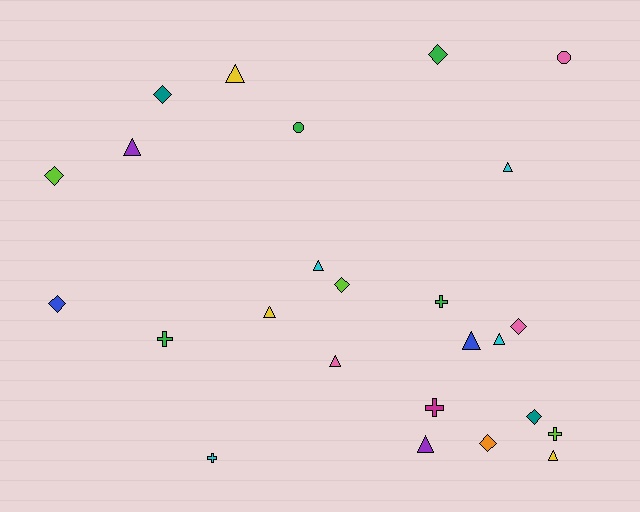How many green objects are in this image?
There are 4 green objects.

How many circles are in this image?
There are 2 circles.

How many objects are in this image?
There are 25 objects.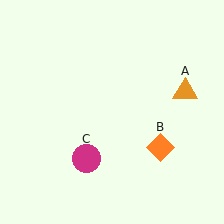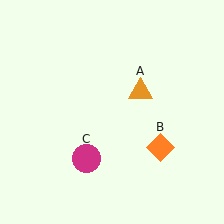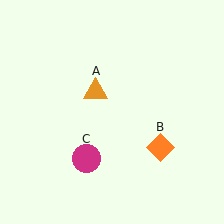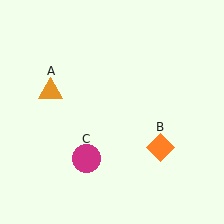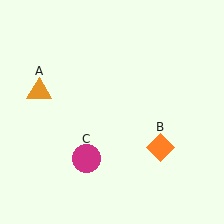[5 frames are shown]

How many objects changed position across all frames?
1 object changed position: orange triangle (object A).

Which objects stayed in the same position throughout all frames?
Orange diamond (object B) and magenta circle (object C) remained stationary.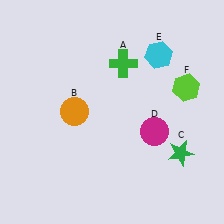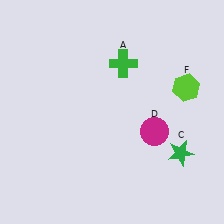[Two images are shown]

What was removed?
The cyan hexagon (E), the orange circle (B) were removed in Image 2.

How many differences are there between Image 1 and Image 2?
There are 2 differences between the two images.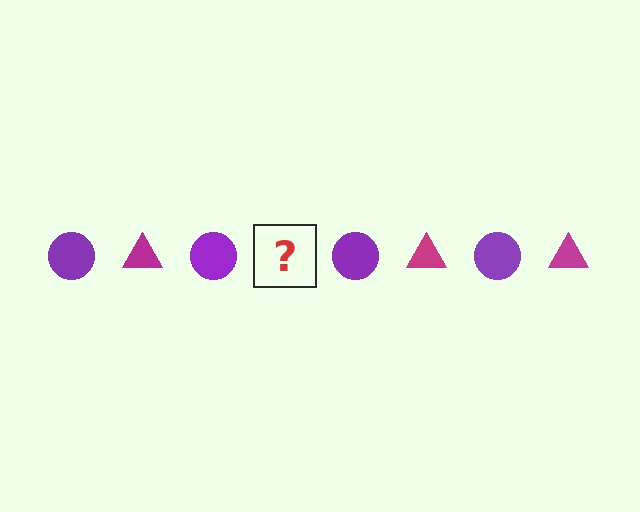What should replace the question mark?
The question mark should be replaced with a magenta triangle.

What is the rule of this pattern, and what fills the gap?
The rule is that the pattern alternates between purple circle and magenta triangle. The gap should be filled with a magenta triangle.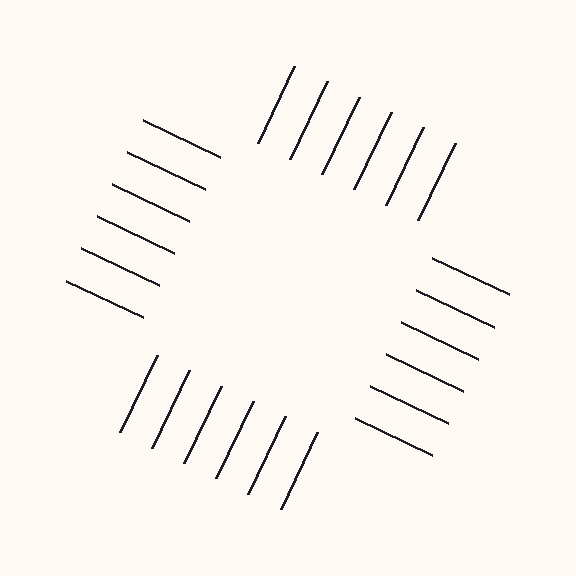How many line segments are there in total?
24 — 6 along each of the 4 edges.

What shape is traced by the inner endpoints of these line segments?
An illusory square — the line segments terminate on its edges but no continuous stroke is drawn.